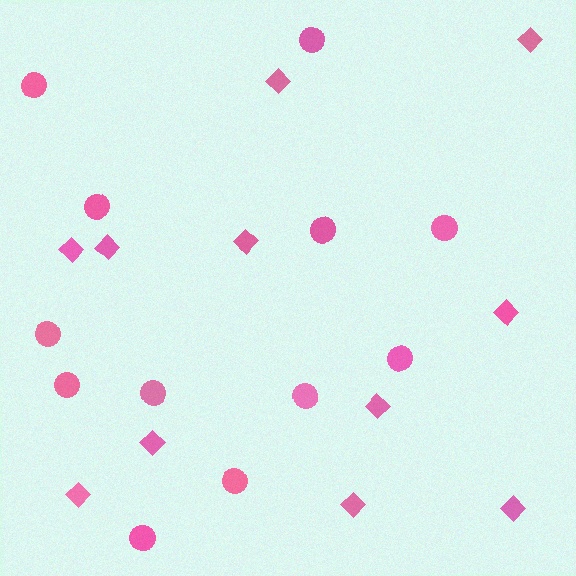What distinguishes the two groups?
There are 2 groups: one group of circles (12) and one group of diamonds (11).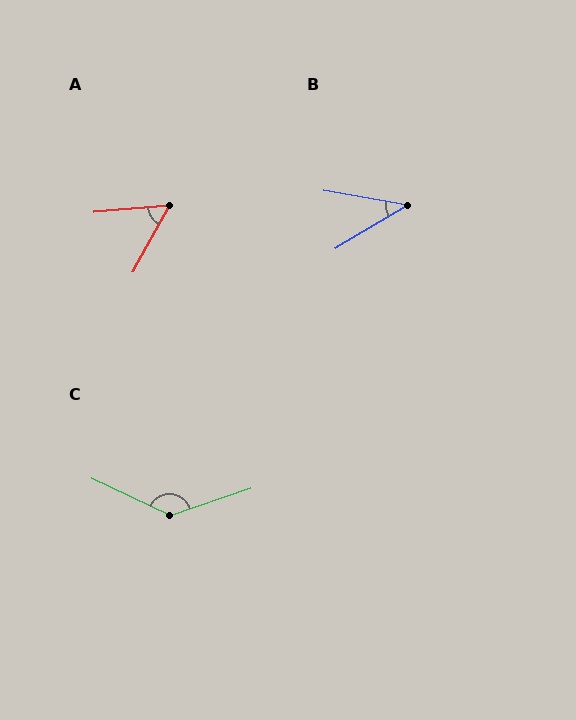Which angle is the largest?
C, at approximately 136 degrees.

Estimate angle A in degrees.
Approximately 57 degrees.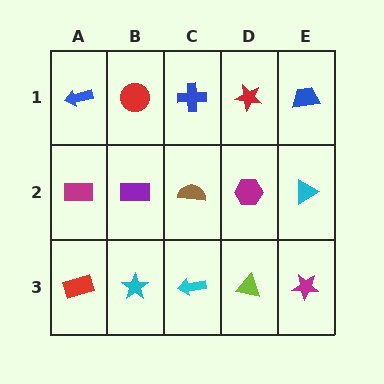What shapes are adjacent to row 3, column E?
A cyan triangle (row 2, column E), a lime triangle (row 3, column D).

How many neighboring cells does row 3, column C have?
3.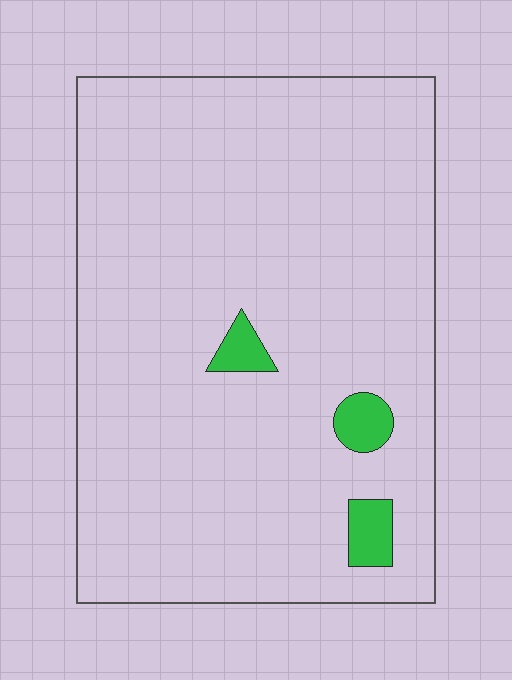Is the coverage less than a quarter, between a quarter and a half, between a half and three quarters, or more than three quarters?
Less than a quarter.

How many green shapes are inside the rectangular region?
3.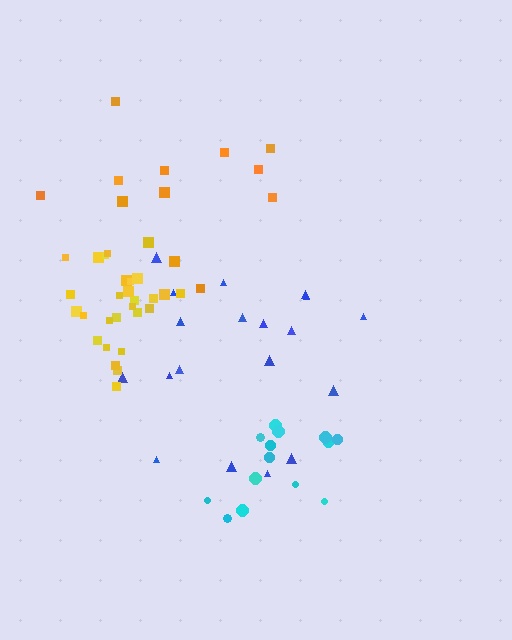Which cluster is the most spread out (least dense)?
Orange.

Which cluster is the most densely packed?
Yellow.